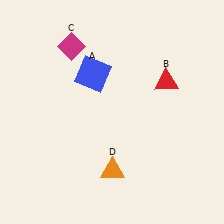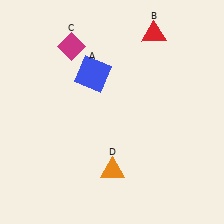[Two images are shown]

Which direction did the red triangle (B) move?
The red triangle (B) moved up.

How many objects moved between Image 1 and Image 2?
1 object moved between the two images.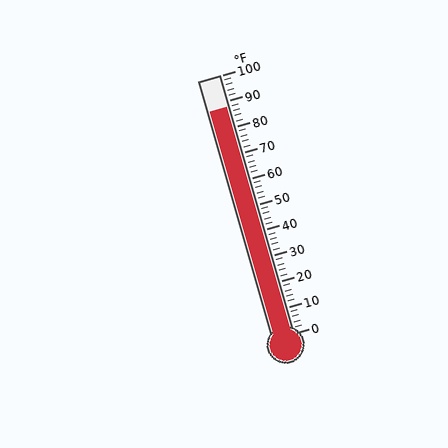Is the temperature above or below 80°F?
The temperature is above 80°F.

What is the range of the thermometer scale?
The thermometer scale ranges from 0°F to 100°F.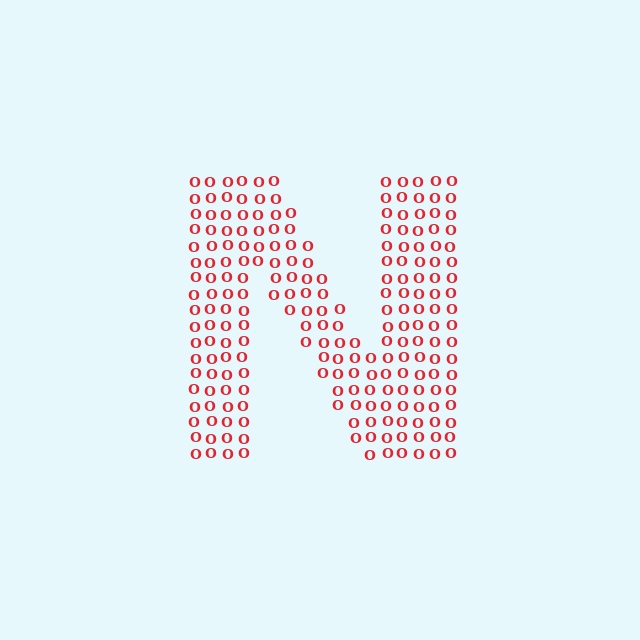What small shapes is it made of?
It is made of small letter O's.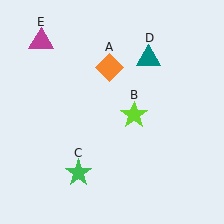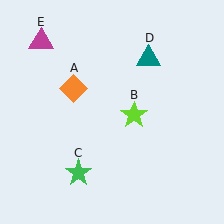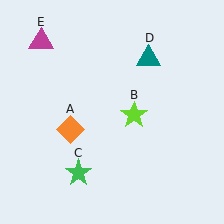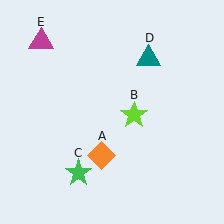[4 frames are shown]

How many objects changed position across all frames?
1 object changed position: orange diamond (object A).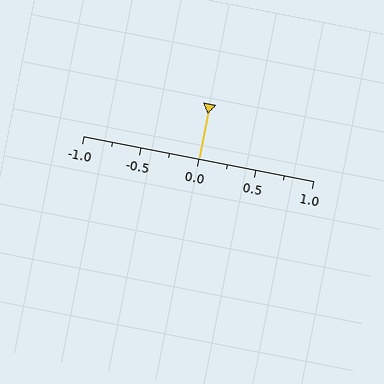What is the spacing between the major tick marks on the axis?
The major ticks are spaced 0.5 apart.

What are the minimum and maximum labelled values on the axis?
The axis runs from -1.0 to 1.0.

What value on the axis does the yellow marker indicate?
The marker indicates approximately 0.